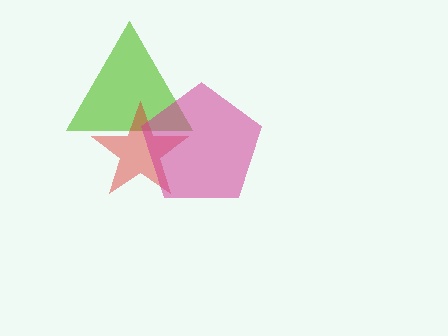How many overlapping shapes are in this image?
There are 3 overlapping shapes in the image.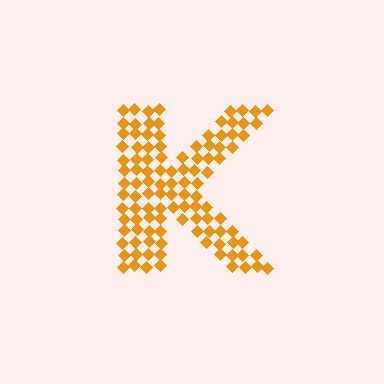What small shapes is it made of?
It is made of small diamonds.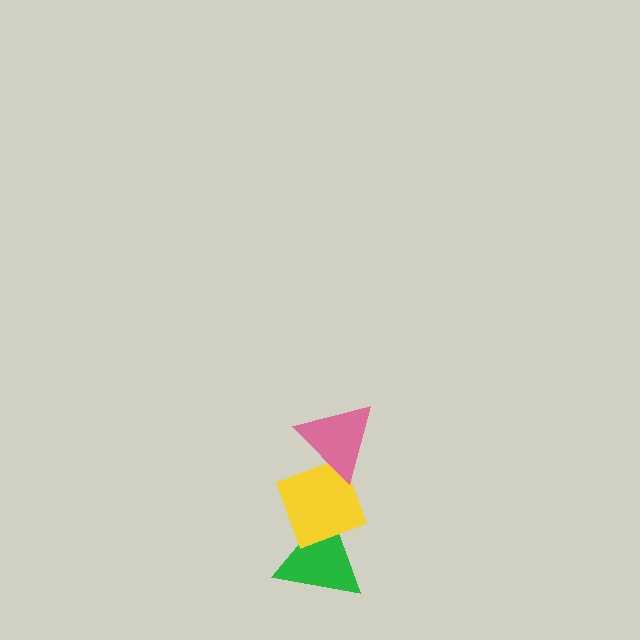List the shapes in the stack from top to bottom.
From top to bottom: the pink triangle, the yellow diamond, the green triangle.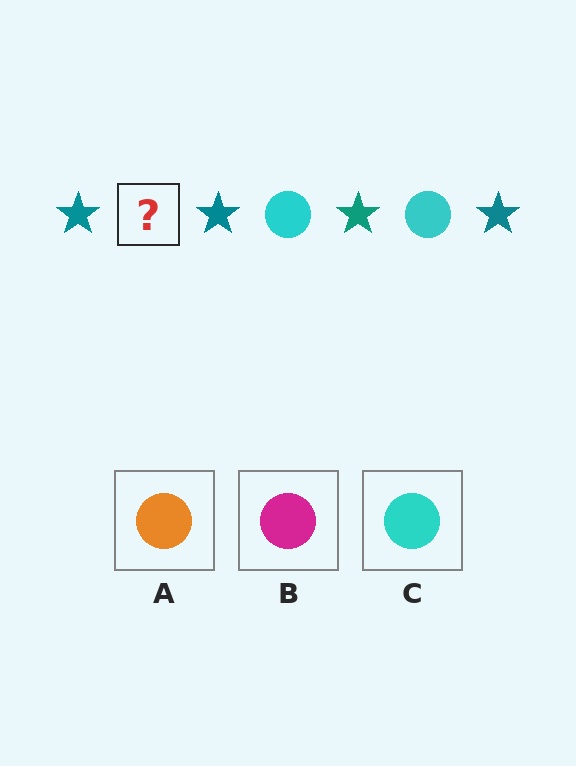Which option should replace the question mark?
Option C.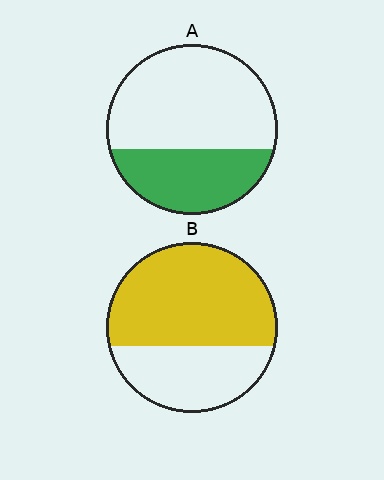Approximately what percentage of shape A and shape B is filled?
A is approximately 35% and B is approximately 65%.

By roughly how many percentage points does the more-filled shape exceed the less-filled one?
By roughly 30 percentage points (B over A).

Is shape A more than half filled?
No.